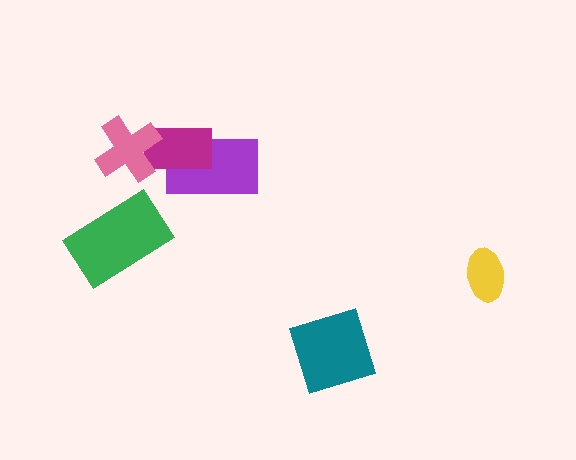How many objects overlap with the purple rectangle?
1 object overlaps with the purple rectangle.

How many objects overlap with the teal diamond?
0 objects overlap with the teal diamond.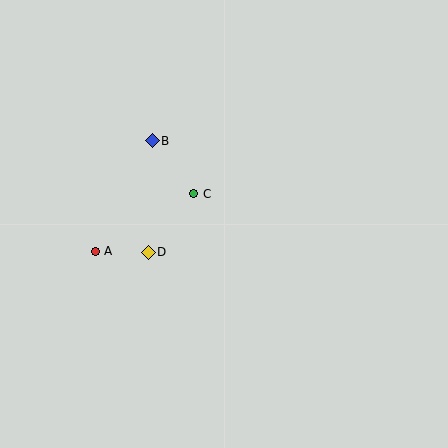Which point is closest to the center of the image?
Point C at (194, 194) is closest to the center.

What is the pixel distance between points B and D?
The distance between B and D is 111 pixels.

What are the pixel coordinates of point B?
Point B is at (152, 141).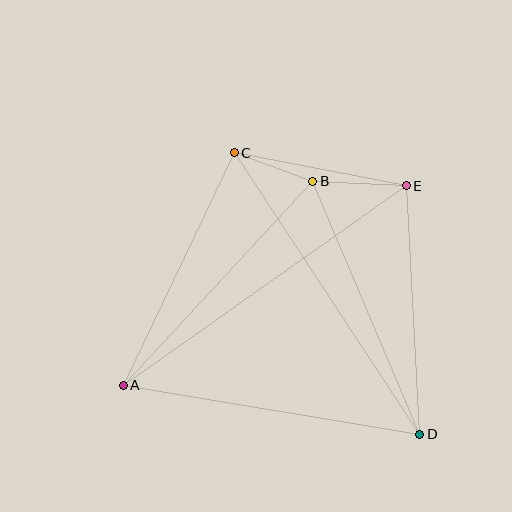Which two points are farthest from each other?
Points A and E are farthest from each other.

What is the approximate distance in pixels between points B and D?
The distance between B and D is approximately 275 pixels.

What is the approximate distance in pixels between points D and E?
The distance between D and E is approximately 249 pixels.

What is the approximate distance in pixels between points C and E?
The distance between C and E is approximately 175 pixels.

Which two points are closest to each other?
Points B and C are closest to each other.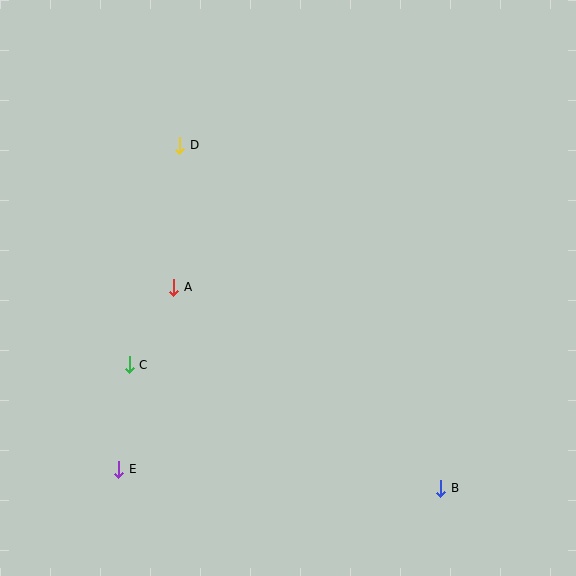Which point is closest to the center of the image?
Point A at (174, 287) is closest to the center.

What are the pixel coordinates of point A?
Point A is at (174, 287).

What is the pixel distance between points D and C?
The distance between D and C is 226 pixels.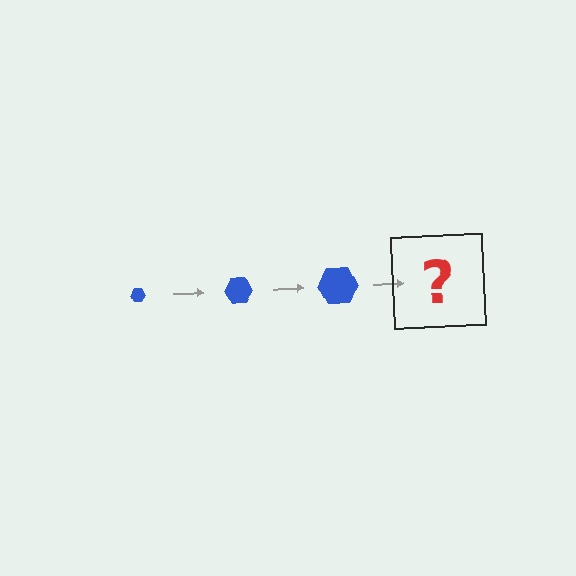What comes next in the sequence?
The next element should be a blue hexagon, larger than the previous one.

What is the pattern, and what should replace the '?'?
The pattern is that the hexagon gets progressively larger each step. The '?' should be a blue hexagon, larger than the previous one.